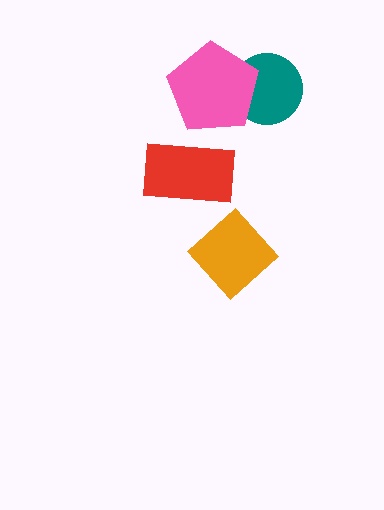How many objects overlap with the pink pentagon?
1 object overlaps with the pink pentagon.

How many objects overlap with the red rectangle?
0 objects overlap with the red rectangle.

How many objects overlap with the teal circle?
1 object overlaps with the teal circle.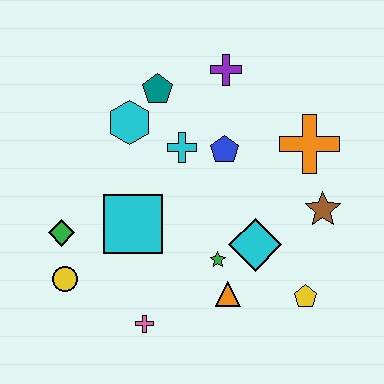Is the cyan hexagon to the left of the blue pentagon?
Yes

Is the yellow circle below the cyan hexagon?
Yes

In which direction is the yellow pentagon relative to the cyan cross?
The yellow pentagon is below the cyan cross.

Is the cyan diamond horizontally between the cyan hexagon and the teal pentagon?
No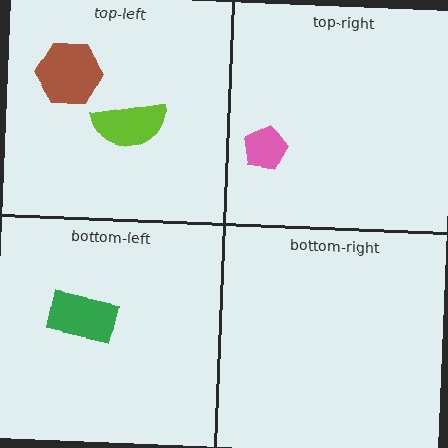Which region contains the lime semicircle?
The top-left region.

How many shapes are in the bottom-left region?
1.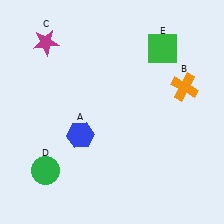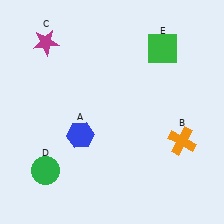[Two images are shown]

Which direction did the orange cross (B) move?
The orange cross (B) moved down.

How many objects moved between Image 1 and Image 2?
1 object moved between the two images.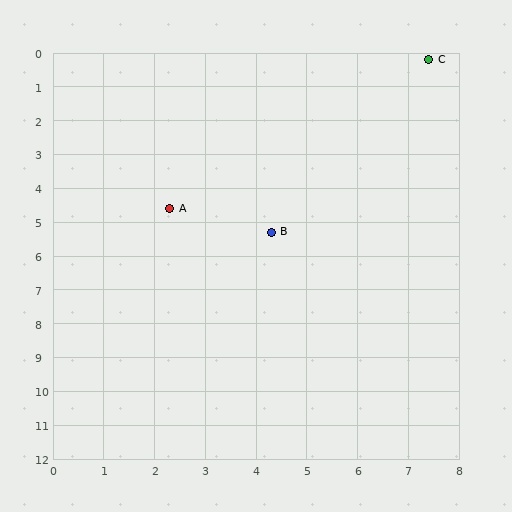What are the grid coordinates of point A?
Point A is at approximately (2.3, 4.6).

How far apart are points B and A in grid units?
Points B and A are about 2.1 grid units apart.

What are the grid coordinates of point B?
Point B is at approximately (4.3, 5.3).